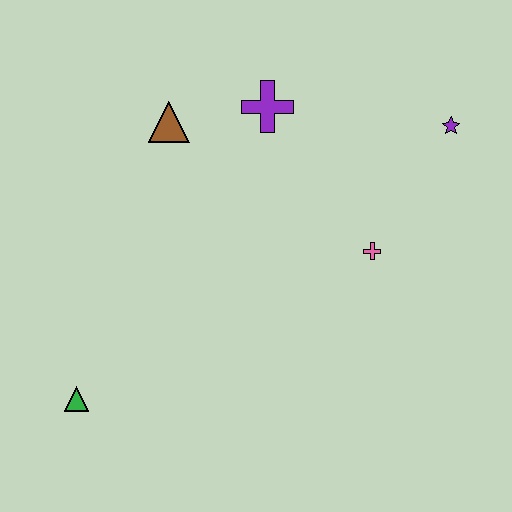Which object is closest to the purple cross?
The brown triangle is closest to the purple cross.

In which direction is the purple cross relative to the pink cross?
The purple cross is above the pink cross.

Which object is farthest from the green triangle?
The purple star is farthest from the green triangle.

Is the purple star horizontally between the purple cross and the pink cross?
No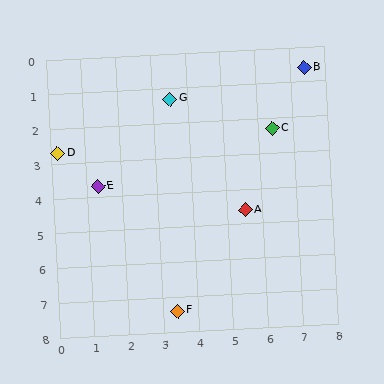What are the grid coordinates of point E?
Point E is at approximately (1.3, 3.7).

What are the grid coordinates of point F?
Point F is at approximately (3.4, 7.4).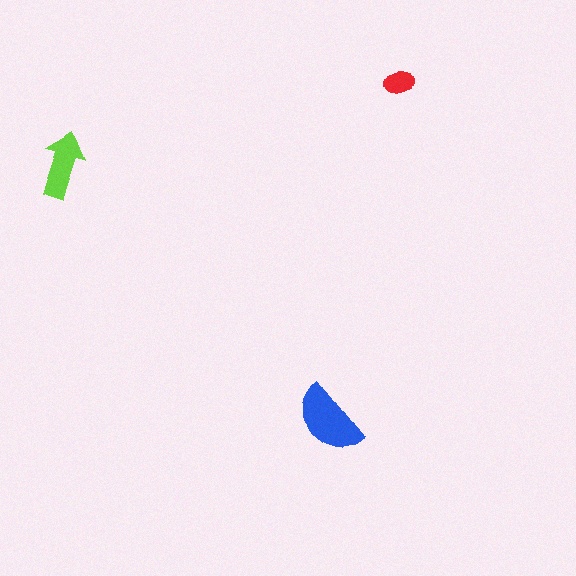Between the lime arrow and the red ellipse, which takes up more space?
The lime arrow.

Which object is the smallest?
The red ellipse.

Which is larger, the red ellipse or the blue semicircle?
The blue semicircle.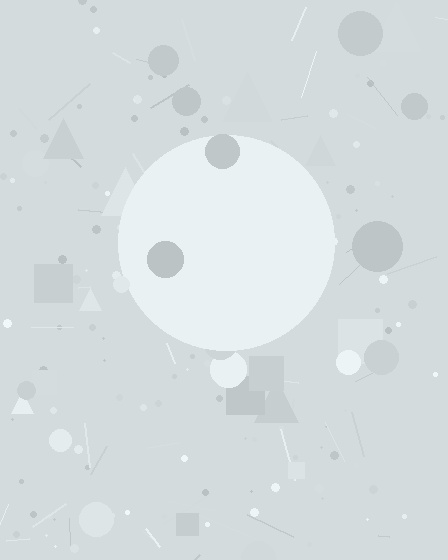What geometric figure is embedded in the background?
A circle is embedded in the background.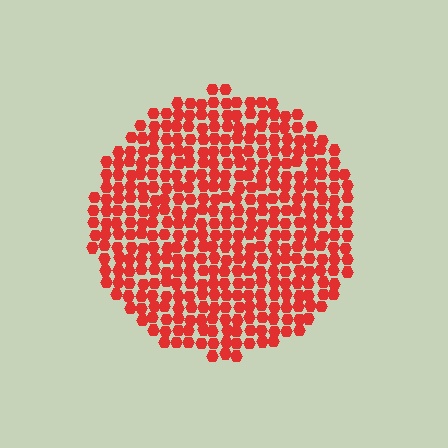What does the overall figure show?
The overall figure shows a circle.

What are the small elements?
The small elements are hexagons.